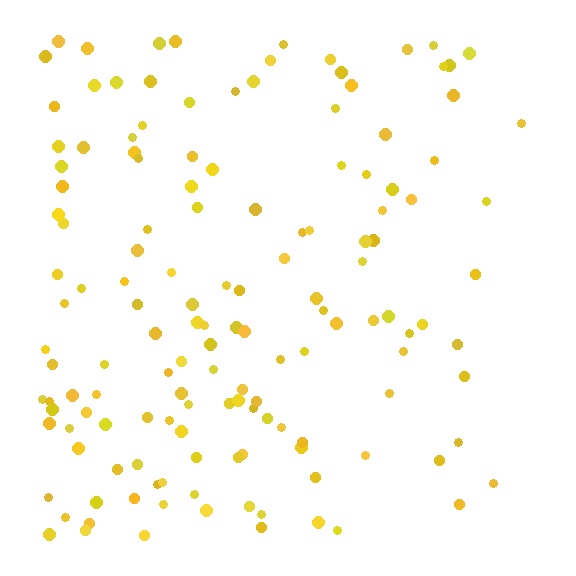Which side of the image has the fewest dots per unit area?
The right.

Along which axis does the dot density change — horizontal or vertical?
Horizontal.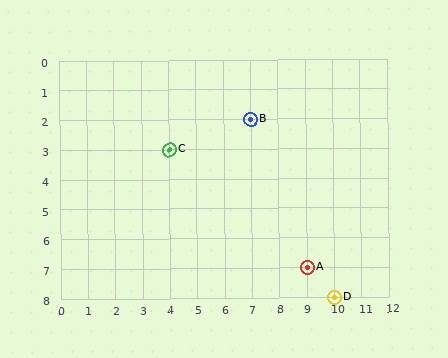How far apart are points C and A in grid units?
Points C and A are 5 columns and 4 rows apart (about 6.4 grid units diagonally).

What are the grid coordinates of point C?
Point C is at grid coordinates (4, 3).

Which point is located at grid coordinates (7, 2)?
Point B is at (7, 2).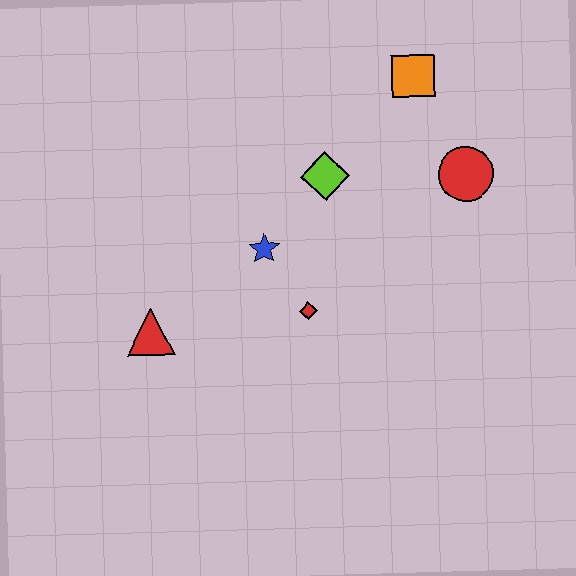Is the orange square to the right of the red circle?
No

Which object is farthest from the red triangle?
The orange square is farthest from the red triangle.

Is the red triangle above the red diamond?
No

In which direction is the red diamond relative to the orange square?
The red diamond is below the orange square.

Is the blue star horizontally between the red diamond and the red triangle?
Yes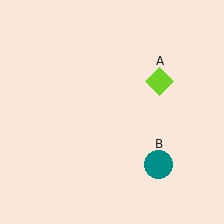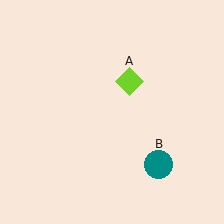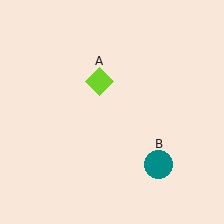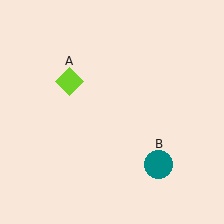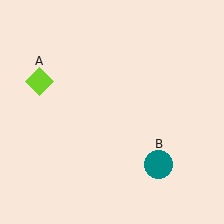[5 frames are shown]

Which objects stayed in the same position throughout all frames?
Teal circle (object B) remained stationary.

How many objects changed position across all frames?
1 object changed position: lime diamond (object A).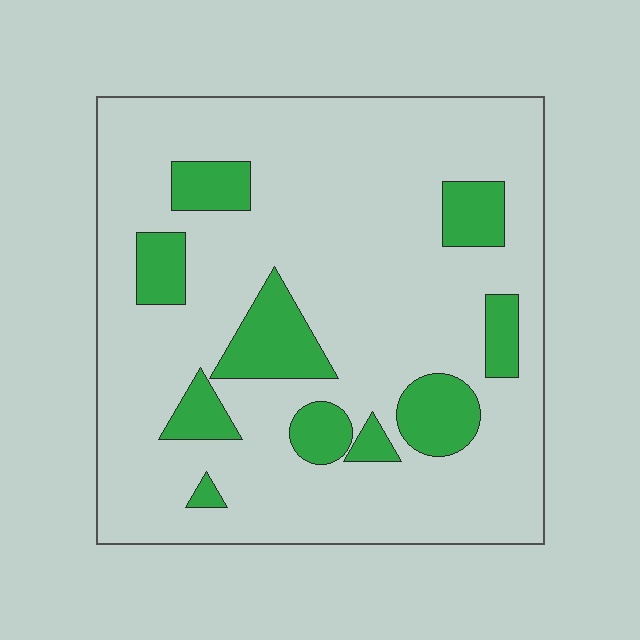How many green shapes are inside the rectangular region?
10.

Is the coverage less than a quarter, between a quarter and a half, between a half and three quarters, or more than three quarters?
Less than a quarter.